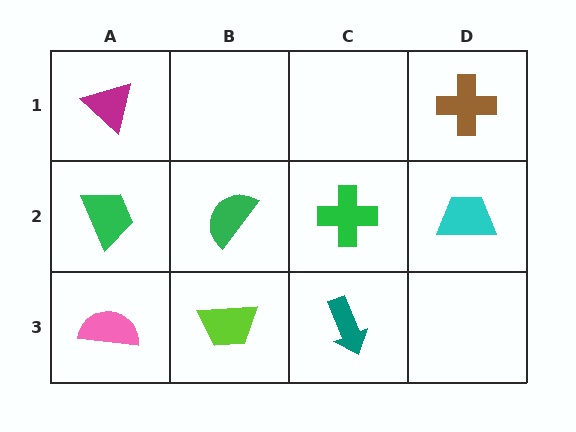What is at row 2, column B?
A green semicircle.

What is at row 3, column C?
A teal arrow.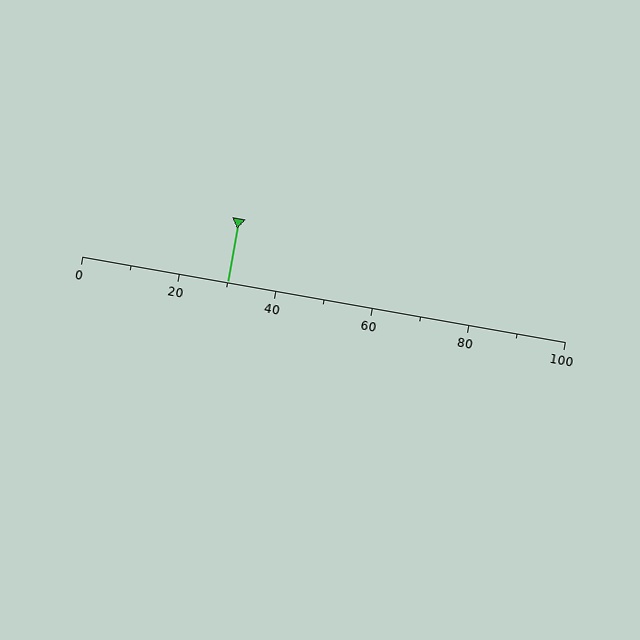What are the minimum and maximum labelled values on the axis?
The axis runs from 0 to 100.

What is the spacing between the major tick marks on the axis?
The major ticks are spaced 20 apart.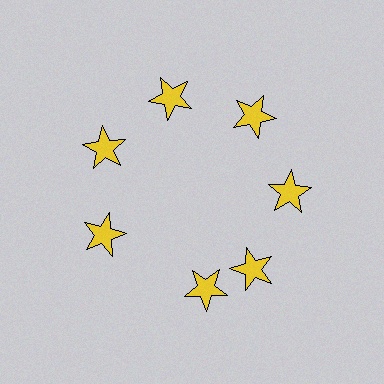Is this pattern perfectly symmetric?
No. The 7 yellow stars are arranged in a ring, but one element near the 6 o'clock position is rotated out of alignment along the ring, breaking the 7-fold rotational symmetry.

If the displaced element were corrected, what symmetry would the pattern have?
It would have 7-fold rotational symmetry — the pattern would map onto itself every 51 degrees.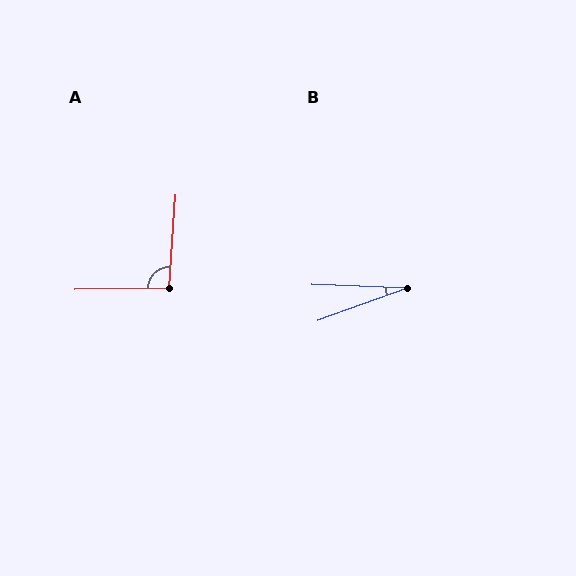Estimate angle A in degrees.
Approximately 95 degrees.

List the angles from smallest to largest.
B (22°), A (95°).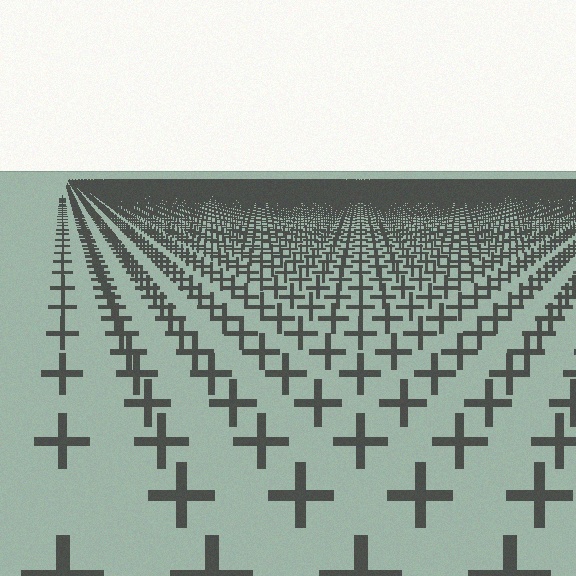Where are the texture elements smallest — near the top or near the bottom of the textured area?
Near the top.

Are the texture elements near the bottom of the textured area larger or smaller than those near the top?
Larger. Near the bottom, elements are closer to the viewer and appear at a bigger on-screen size.